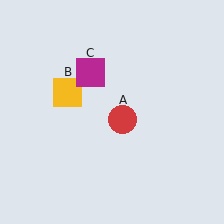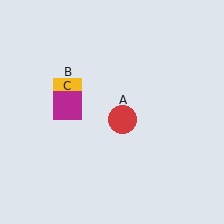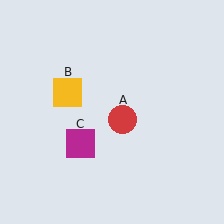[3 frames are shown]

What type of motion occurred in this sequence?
The magenta square (object C) rotated counterclockwise around the center of the scene.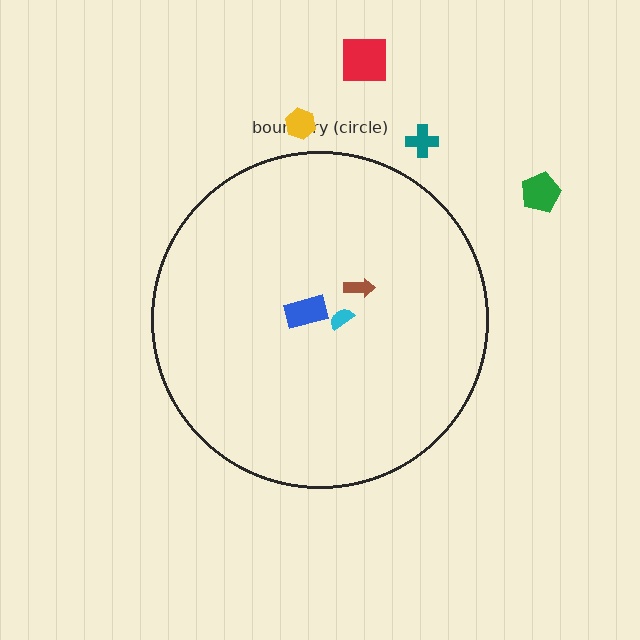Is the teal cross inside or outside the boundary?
Outside.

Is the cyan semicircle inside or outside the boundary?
Inside.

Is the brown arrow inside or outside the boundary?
Inside.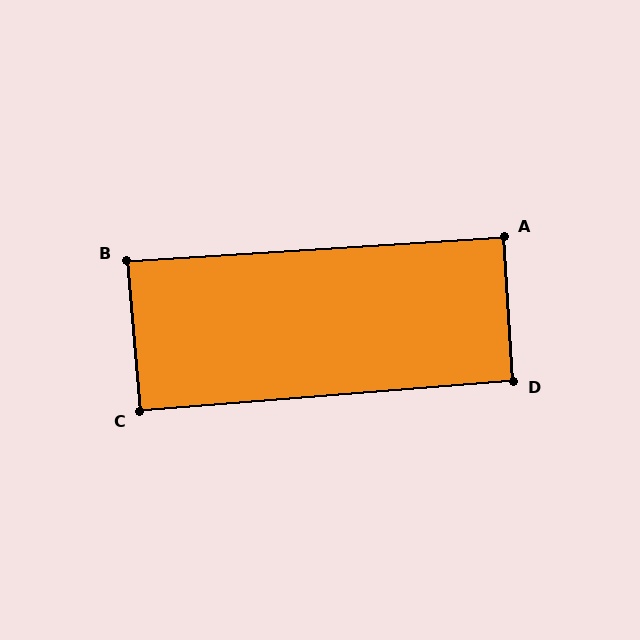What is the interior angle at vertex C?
Approximately 90 degrees (approximately right).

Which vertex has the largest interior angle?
D, at approximately 91 degrees.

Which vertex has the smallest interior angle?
B, at approximately 89 degrees.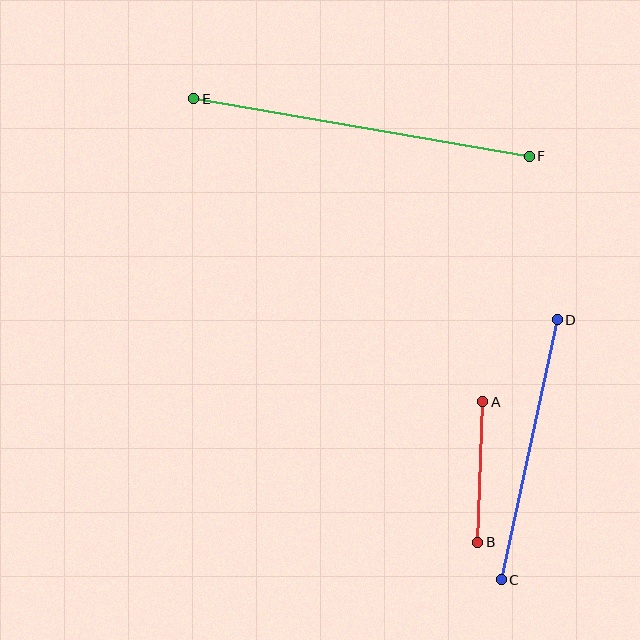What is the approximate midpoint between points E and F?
The midpoint is at approximately (362, 128) pixels.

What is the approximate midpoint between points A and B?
The midpoint is at approximately (480, 472) pixels.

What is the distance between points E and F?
The distance is approximately 340 pixels.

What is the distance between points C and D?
The distance is approximately 266 pixels.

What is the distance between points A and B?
The distance is approximately 141 pixels.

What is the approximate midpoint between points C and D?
The midpoint is at approximately (529, 450) pixels.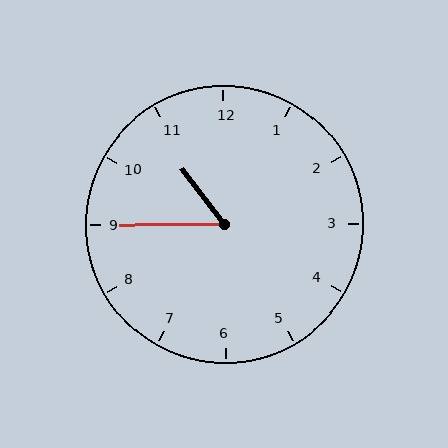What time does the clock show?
10:45.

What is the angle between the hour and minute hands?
Approximately 52 degrees.